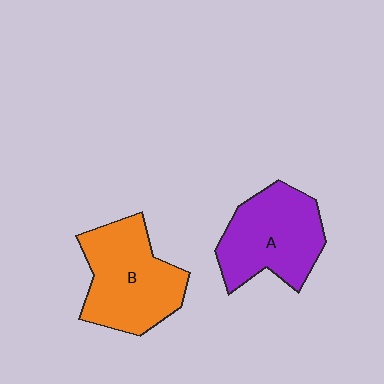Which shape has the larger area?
Shape B (orange).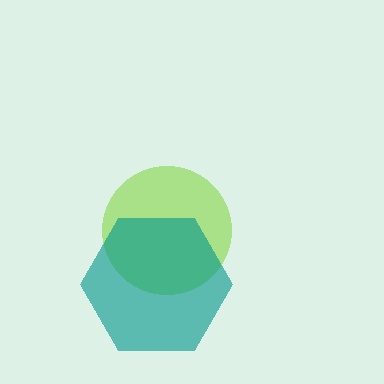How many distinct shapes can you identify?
There are 2 distinct shapes: a lime circle, a teal hexagon.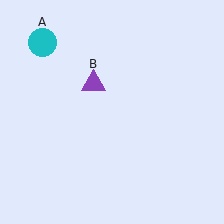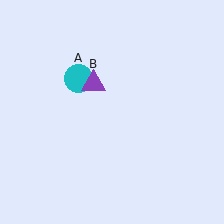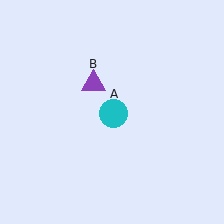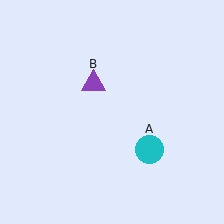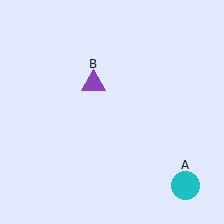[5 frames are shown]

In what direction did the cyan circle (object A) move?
The cyan circle (object A) moved down and to the right.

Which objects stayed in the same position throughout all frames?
Purple triangle (object B) remained stationary.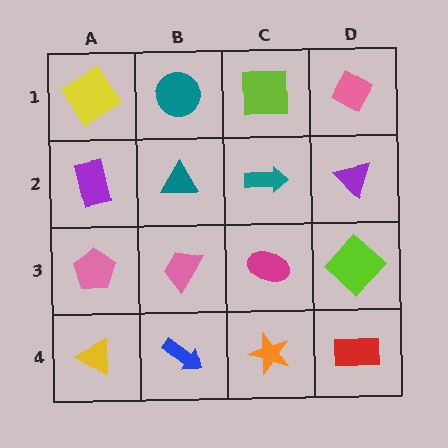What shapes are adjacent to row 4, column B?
A pink trapezoid (row 3, column B), a yellow triangle (row 4, column A), an orange star (row 4, column C).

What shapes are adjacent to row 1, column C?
A teal arrow (row 2, column C), a teal circle (row 1, column B), a pink diamond (row 1, column D).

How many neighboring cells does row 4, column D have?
2.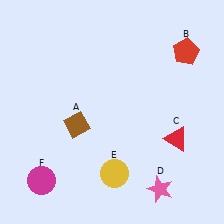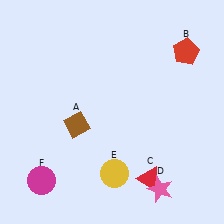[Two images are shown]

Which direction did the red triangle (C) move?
The red triangle (C) moved down.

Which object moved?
The red triangle (C) moved down.